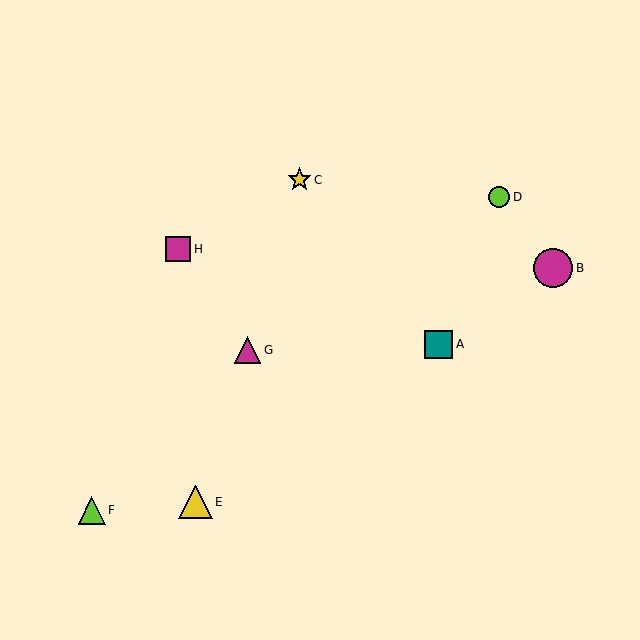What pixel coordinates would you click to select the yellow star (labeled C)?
Click at (299, 180) to select the yellow star C.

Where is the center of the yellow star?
The center of the yellow star is at (299, 180).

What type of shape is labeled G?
Shape G is a magenta triangle.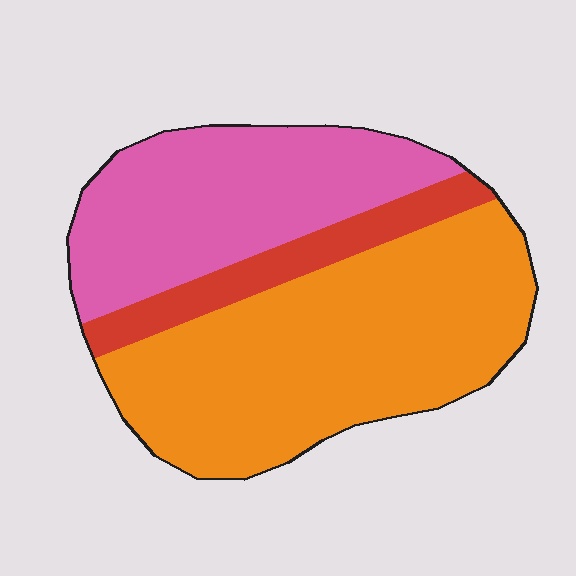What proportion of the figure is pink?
Pink takes up about one third (1/3) of the figure.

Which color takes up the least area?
Red, at roughly 10%.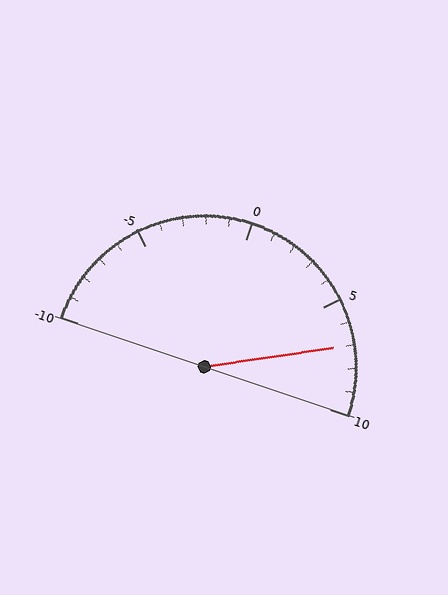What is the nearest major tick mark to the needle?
The nearest major tick mark is 5.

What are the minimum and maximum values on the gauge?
The gauge ranges from -10 to 10.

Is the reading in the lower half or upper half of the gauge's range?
The reading is in the upper half of the range (-10 to 10).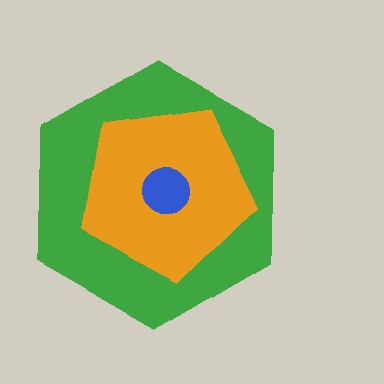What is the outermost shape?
The green hexagon.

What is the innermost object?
The blue circle.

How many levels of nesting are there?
3.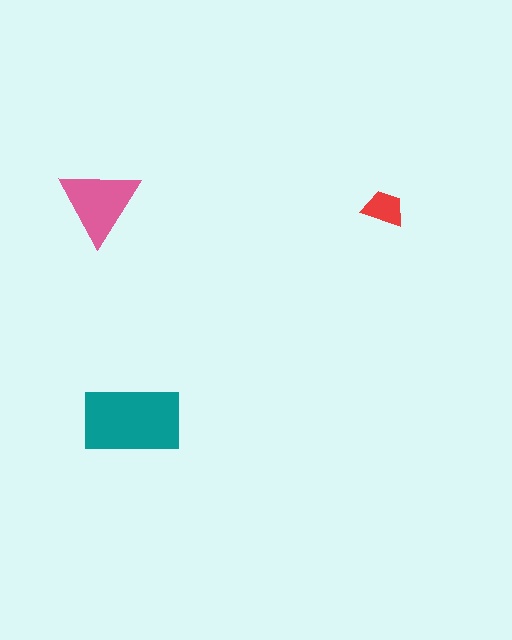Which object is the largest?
The teal rectangle.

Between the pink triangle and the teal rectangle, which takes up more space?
The teal rectangle.